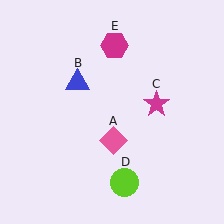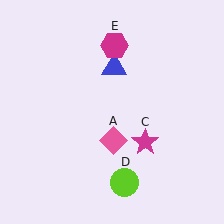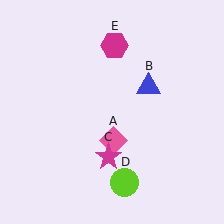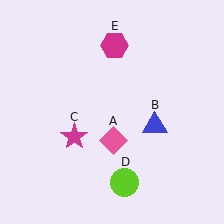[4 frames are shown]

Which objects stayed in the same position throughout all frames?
Pink diamond (object A) and lime circle (object D) and magenta hexagon (object E) remained stationary.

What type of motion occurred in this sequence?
The blue triangle (object B), magenta star (object C) rotated clockwise around the center of the scene.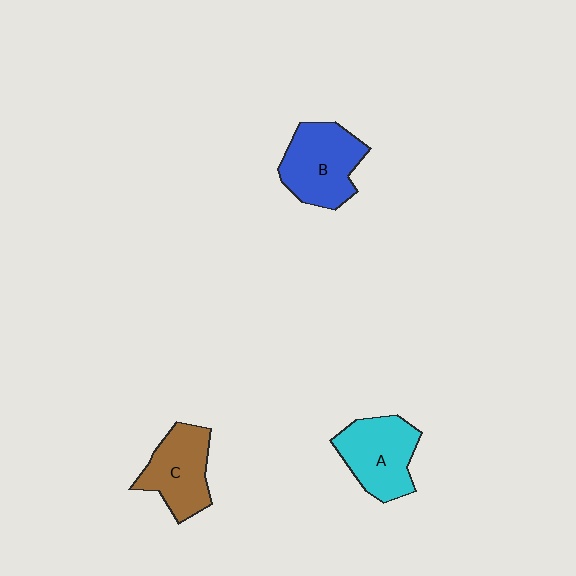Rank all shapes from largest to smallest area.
From largest to smallest: B (blue), A (cyan), C (brown).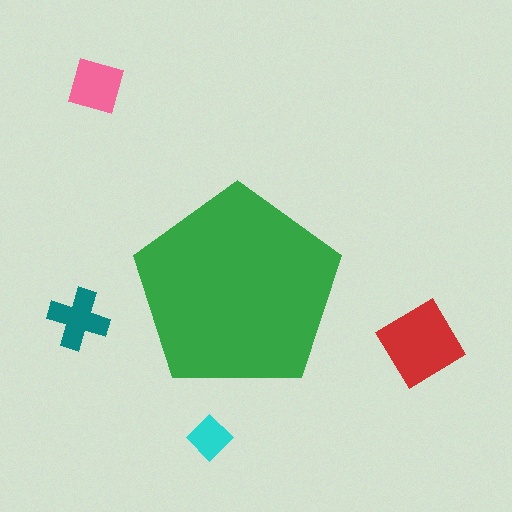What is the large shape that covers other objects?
A green pentagon.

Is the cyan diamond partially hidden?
No, the cyan diamond is fully visible.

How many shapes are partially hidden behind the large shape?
0 shapes are partially hidden.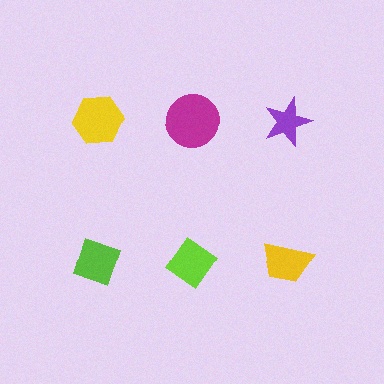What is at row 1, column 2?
A magenta circle.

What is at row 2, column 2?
A lime diamond.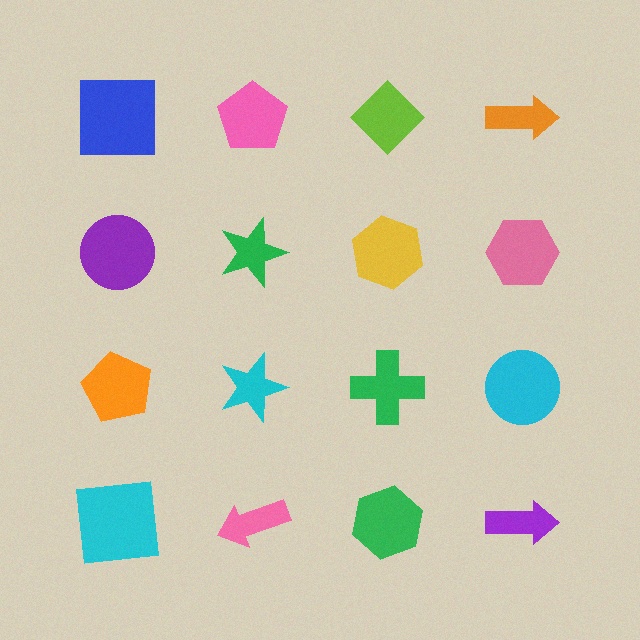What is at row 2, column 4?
A pink hexagon.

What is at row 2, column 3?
A yellow hexagon.